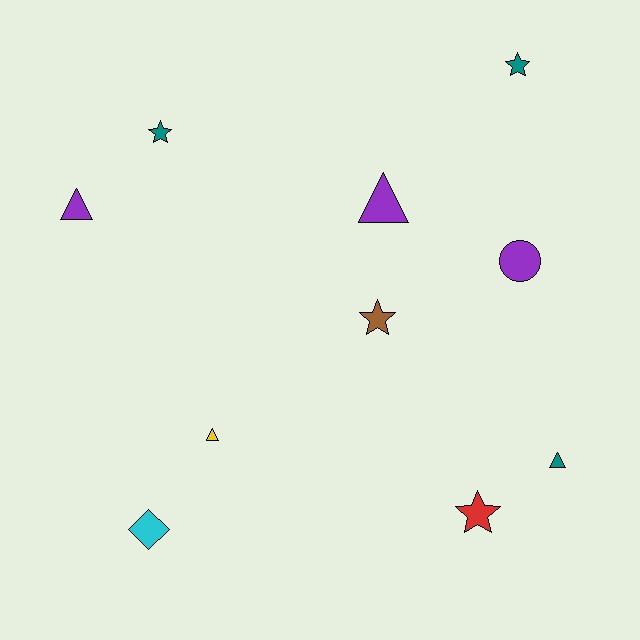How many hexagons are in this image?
There are no hexagons.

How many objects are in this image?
There are 10 objects.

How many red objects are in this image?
There is 1 red object.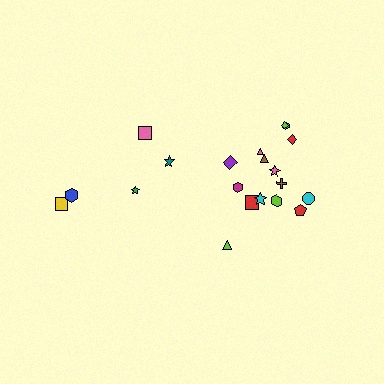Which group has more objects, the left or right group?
The right group.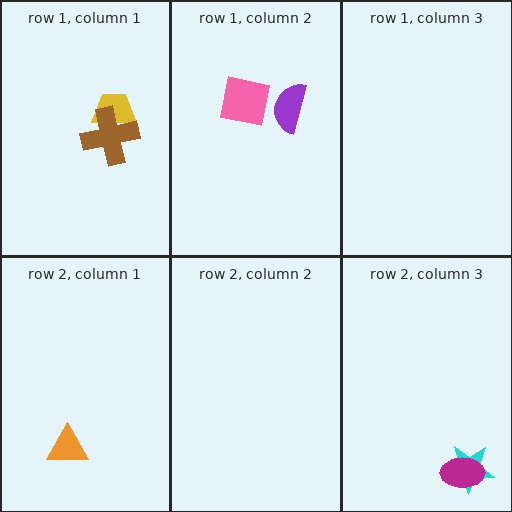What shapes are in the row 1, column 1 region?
The yellow trapezoid, the brown cross.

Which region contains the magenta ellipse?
The row 2, column 3 region.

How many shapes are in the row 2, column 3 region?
2.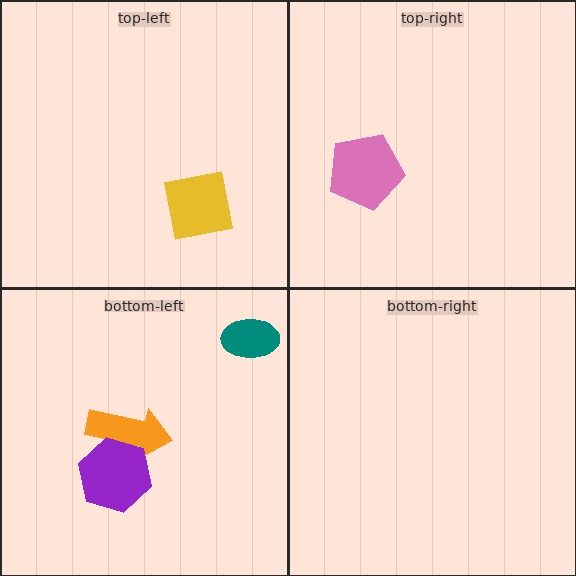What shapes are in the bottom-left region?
The orange arrow, the purple hexagon, the teal ellipse.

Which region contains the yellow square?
The top-left region.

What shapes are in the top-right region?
The pink pentagon.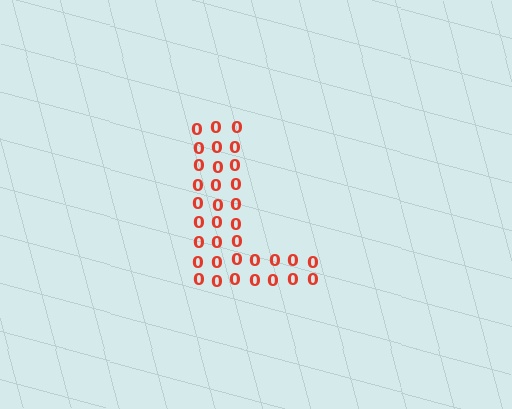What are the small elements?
The small elements are digit 0's.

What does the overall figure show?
The overall figure shows the letter L.